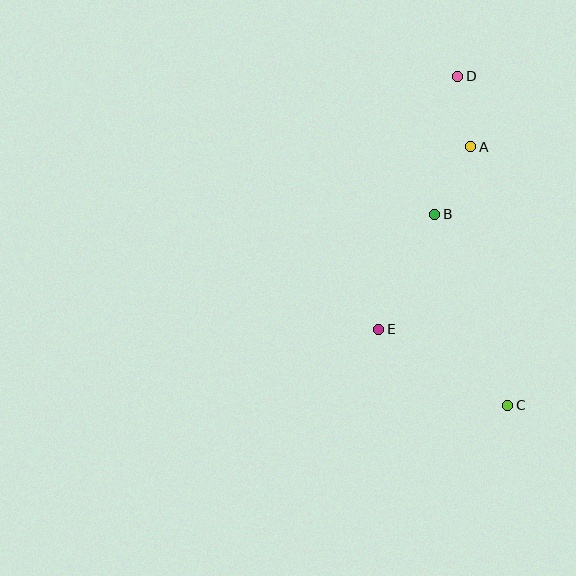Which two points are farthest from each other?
Points C and D are farthest from each other.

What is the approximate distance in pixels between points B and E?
The distance between B and E is approximately 128 pixels.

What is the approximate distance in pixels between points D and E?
The distance between D and E is approximately 265 pixels.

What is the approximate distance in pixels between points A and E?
The distance between A and E is approximately 204 pixels.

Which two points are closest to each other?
Points A and D are closest to each other.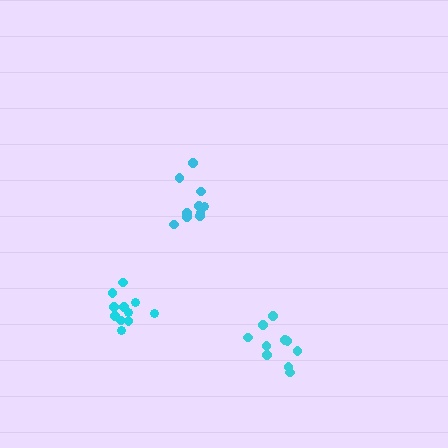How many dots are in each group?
Group 1: 10 dots, Group 2: 11 dots, Group 3: 10 dots (31 total).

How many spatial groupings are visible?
There are 3 spatial groupings.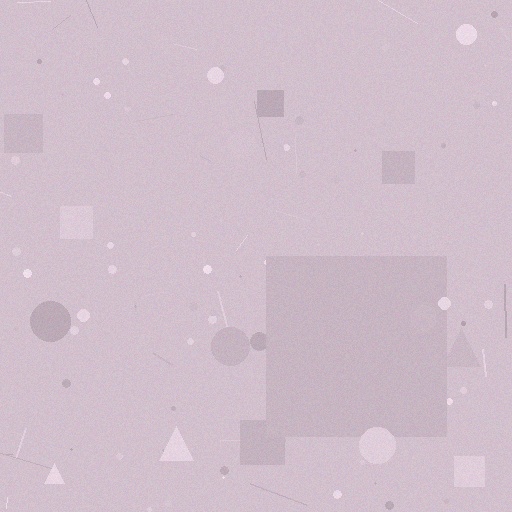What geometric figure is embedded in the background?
A square is embedded in the background.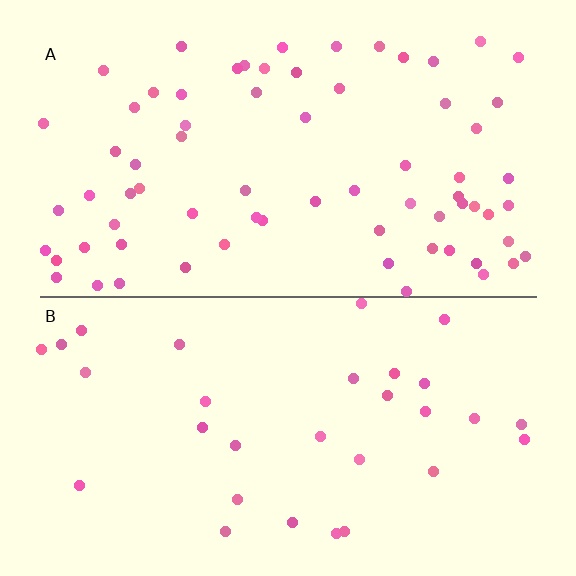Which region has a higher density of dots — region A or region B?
A (the top).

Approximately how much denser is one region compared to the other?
Approximately 2.3× — region A over region B.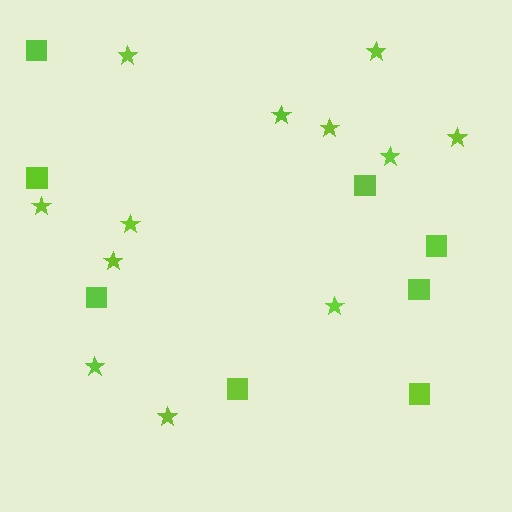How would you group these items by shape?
There are 2 groups: one group of stars (12) and one group of squares (8).